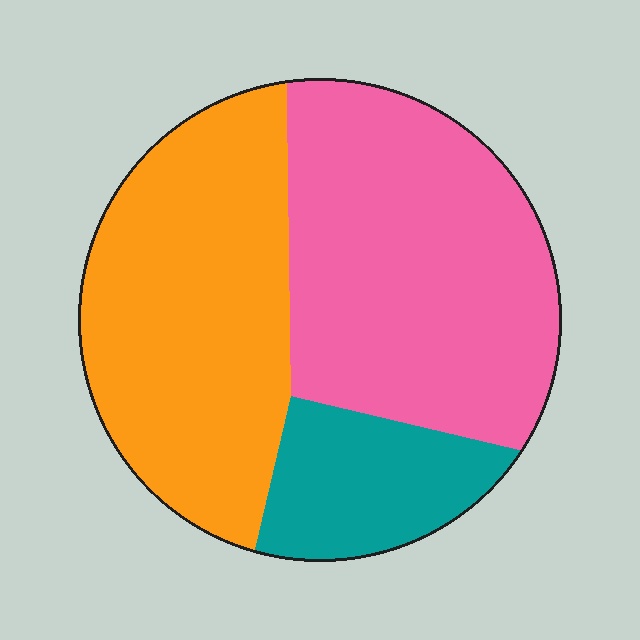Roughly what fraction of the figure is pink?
Pink covers around 45% of the figure.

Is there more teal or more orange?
Orange.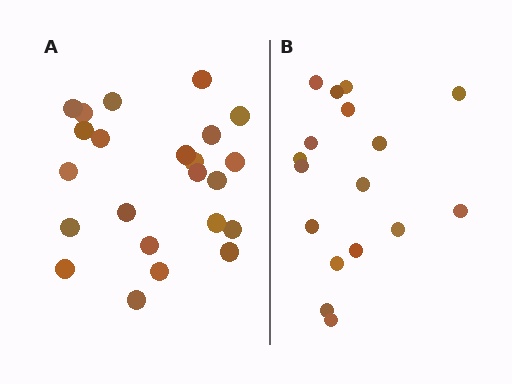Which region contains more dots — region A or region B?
Region A (the left region) has more dots.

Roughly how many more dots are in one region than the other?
Region A has about 6 more dots than region B.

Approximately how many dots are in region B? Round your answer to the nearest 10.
About 20 dots. (The exact count is 17, which rounds to 20.)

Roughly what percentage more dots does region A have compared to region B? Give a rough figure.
About 35% more.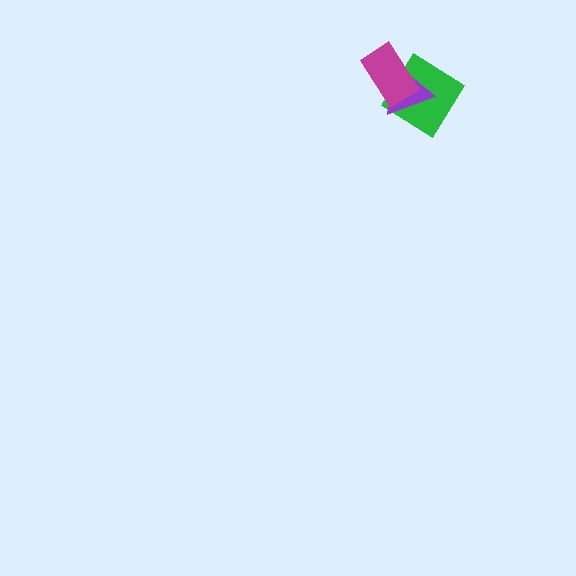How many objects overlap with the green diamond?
2 objects overlap with the green diamond.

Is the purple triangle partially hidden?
Yes, it is partially covered by another shape.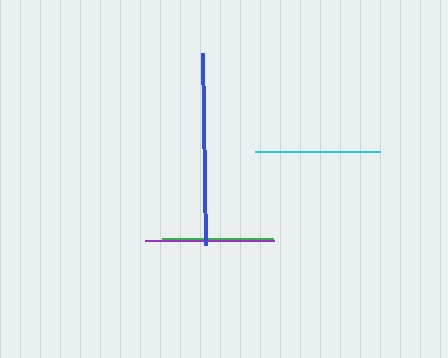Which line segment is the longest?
The blue line is the longest at approximately 192 pixels.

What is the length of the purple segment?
The purple segment is approximately 130 pixels long.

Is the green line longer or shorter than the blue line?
The blue line is longer than the green line.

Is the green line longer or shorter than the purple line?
The purple line is longer than the green line.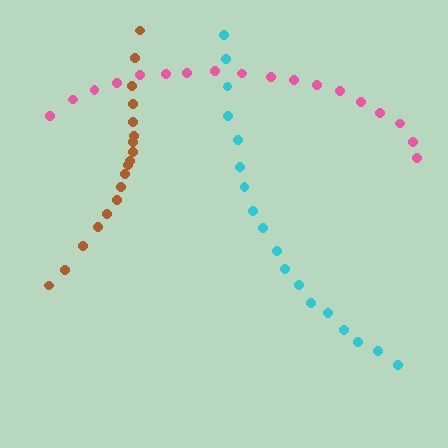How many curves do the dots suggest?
There are 3 distinct paths.